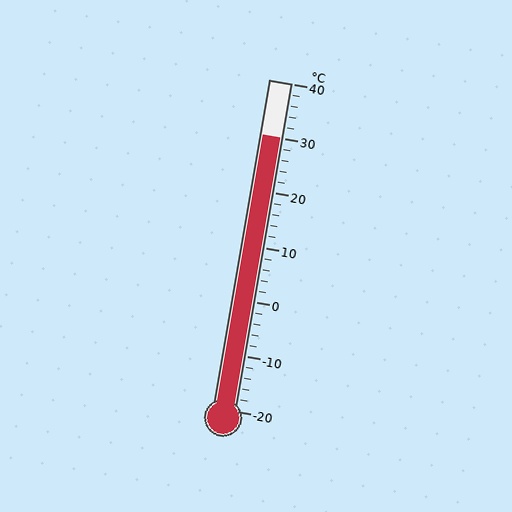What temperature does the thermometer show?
The thermometer shows approximately 30°C.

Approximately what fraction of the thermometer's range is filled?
The thermometer is filled to approximately 85% of its range.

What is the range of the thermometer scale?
The thermometer scale ranges from -20°C to 40°C.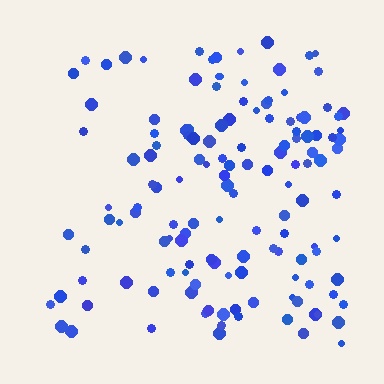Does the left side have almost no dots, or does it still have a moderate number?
Still a moderate number, just noticeably fewer than the right.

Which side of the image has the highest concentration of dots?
The right.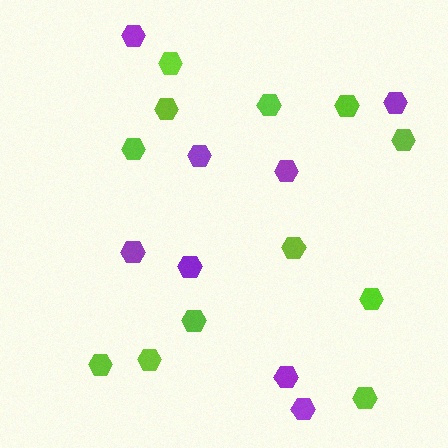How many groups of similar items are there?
There are 2 groups: one group of lime hexagons (12) and one group of purple hexagons (8).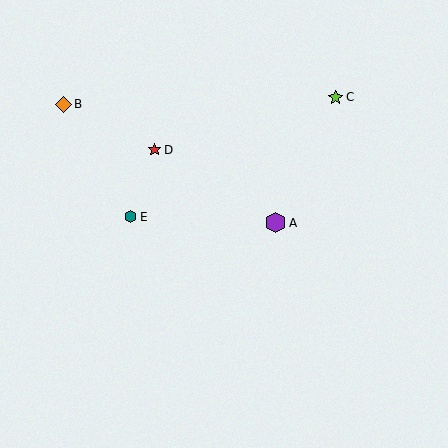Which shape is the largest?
The purple hexagon (labeled A) is the largest.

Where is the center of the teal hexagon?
The center of the teal hexagon is at (130, 217).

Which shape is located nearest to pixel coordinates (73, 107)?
The orange diamond (labeled B) at (64, 104) is nearest to that location.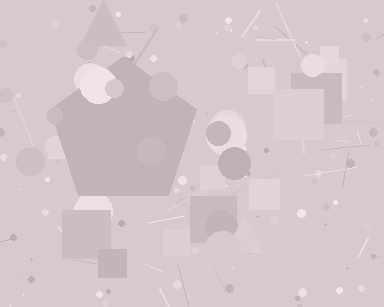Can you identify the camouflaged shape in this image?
The camouflaged shape is a pentagon.